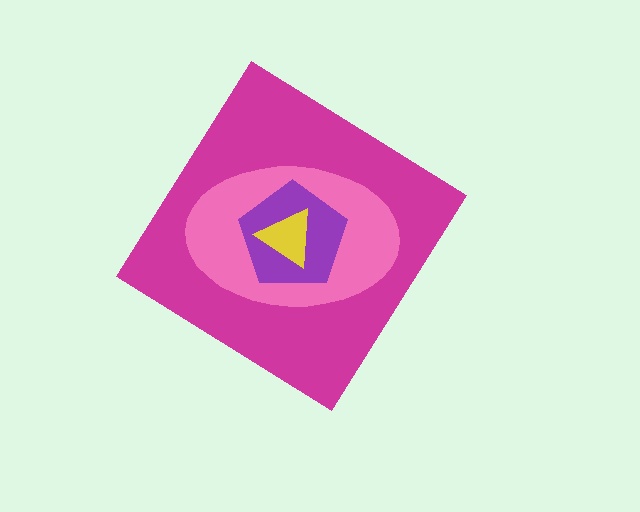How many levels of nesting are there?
4.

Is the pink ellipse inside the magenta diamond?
Yes.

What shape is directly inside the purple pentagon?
The yellow triangle.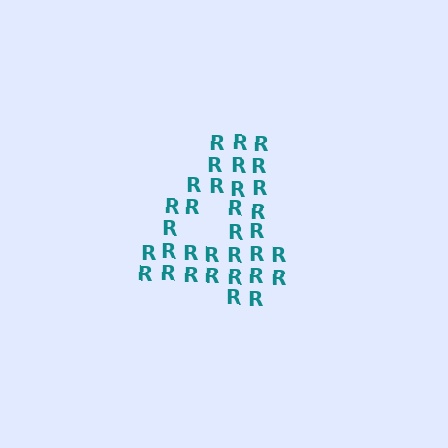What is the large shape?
The large shape is the digit 4.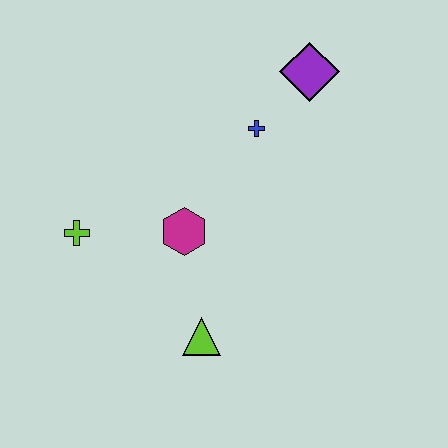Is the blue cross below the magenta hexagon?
No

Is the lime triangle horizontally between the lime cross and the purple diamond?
Yes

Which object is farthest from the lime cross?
The purple diamond is farthest from the lime cross.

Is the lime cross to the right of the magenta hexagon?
No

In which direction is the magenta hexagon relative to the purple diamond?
The magenta hexagon is below the purple diamond.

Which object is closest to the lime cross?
The magenta hexagon is closest to the lime cross.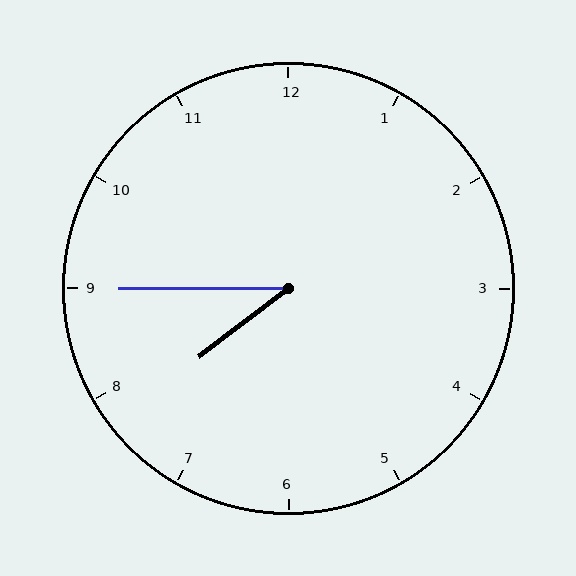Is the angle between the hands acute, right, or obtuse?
It is acute.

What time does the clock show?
7:45.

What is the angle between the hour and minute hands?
Approximately 38 degrees.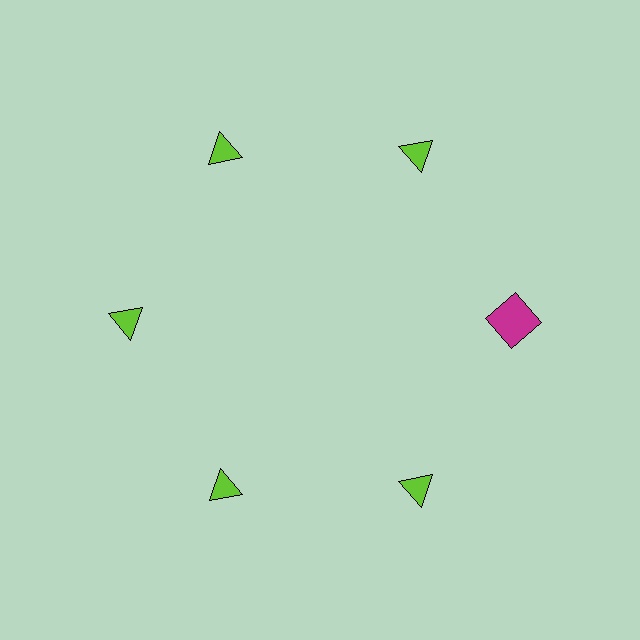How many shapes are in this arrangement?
There are 6 shapes arranged in a ring pattern.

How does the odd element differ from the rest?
It differs in both color (magenta instead of lime) and shape (square instead of triangle).